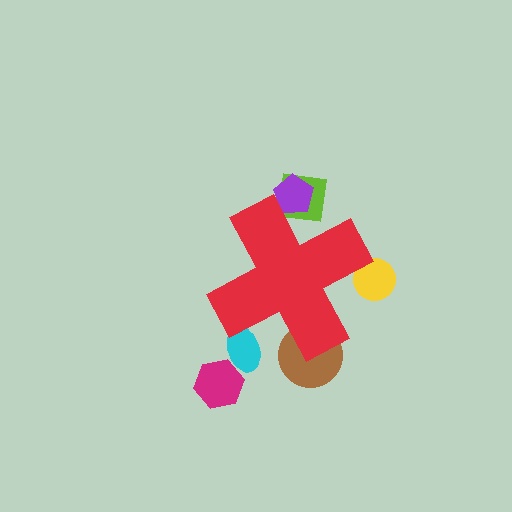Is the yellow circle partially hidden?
Yes, the yellow circle is partially hidden behind the red cross.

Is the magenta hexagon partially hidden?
No, the magenta hexagon is fully visible.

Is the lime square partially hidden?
Yes, the lime square is partially hidden behind the red cross.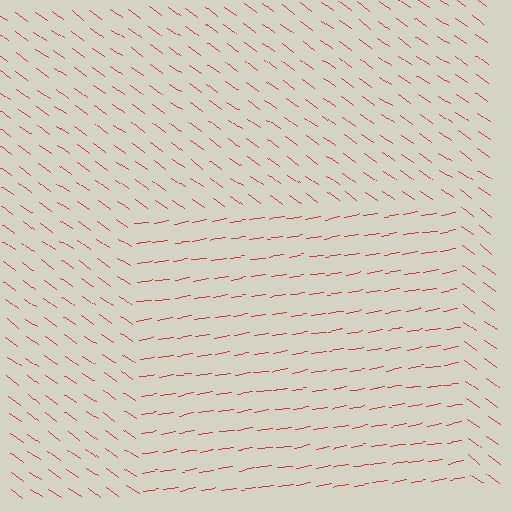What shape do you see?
I see a rectangle.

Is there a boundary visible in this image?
Yes, there is a texture boundary formed by a change in line orientation.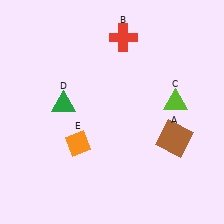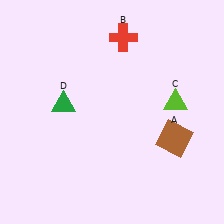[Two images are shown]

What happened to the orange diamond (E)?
The orange diamond (E) was removed in Image 2. It was in the bottom-left area of Image 1.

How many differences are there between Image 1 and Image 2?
There is 1 difference between the two images.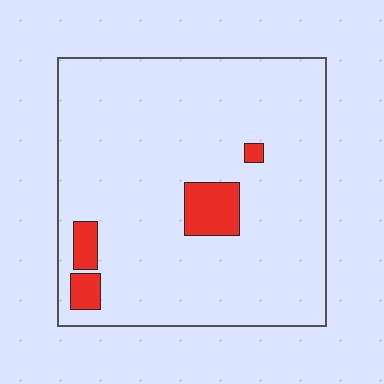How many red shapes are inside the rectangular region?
4.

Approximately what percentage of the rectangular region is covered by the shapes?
Approximately 10%.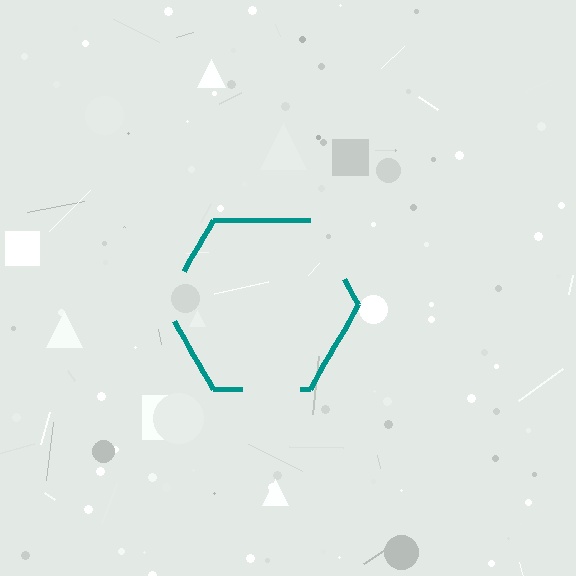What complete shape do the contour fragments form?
The contour fragments form a hexagon.